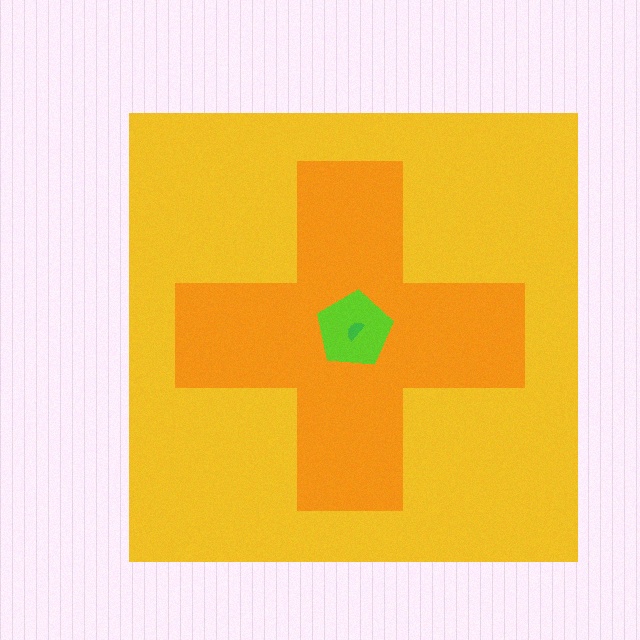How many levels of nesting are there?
4.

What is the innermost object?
The green semicircle.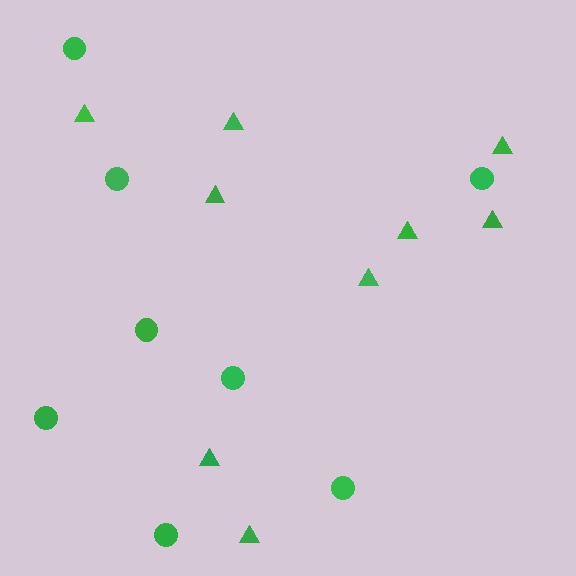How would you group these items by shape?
There are 2 groups: one group of triangles (9) and one group of circles (8).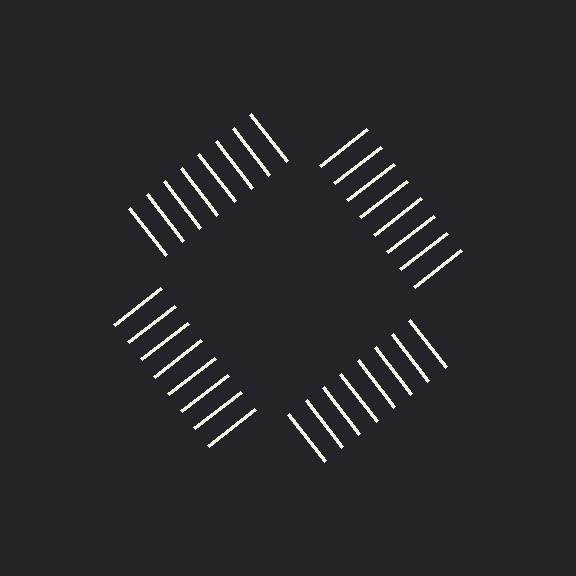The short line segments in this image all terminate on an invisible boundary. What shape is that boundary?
An illusory square — the line segments terminate on its edges but no continuous stroke is drawn.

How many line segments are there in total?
32 — 8 along each of the 4 edges.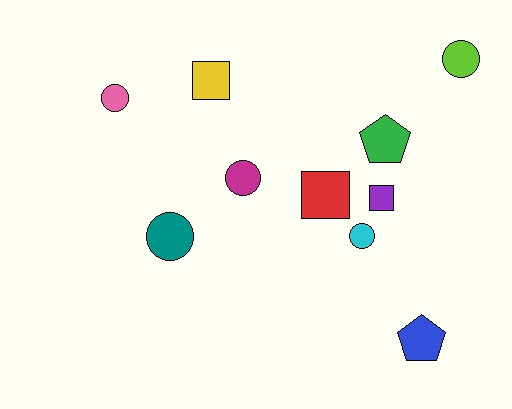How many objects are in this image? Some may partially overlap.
There are 10 objects.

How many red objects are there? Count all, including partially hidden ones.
There is 1 red object.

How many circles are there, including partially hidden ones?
There are 5 circles.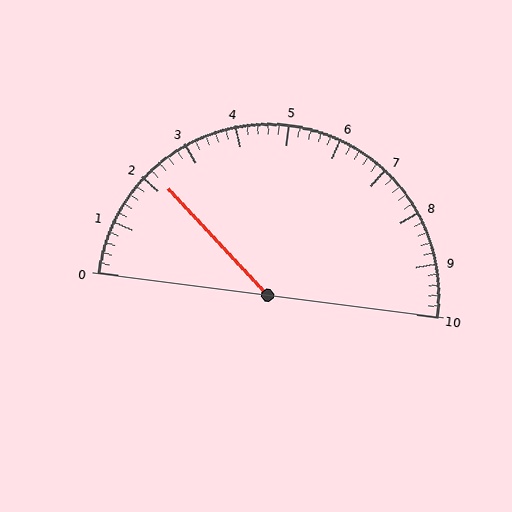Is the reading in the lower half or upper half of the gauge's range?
The reading is in the lower half of the range (0 to 10).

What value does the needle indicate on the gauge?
The needle indicates approximately 2.2.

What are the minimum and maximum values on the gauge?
The gauge ranges from 0 to 10.